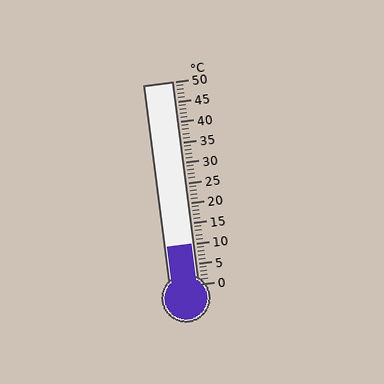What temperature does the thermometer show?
The thermometer shows approximately 10°C.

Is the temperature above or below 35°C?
The temperature is below 35°C.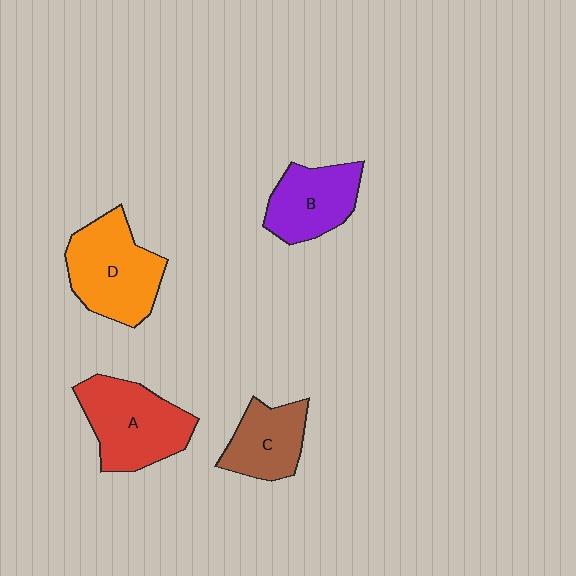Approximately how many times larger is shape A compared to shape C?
Approximately 1.5 times.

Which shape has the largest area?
Shape D (orange).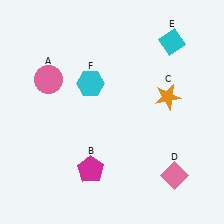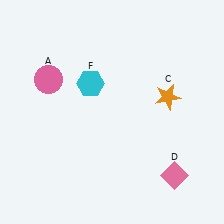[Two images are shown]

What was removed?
The cyan diamond (E), the magenta pentagon (B) were removed in Image 2.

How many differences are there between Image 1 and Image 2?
There are 2 differences between the two images.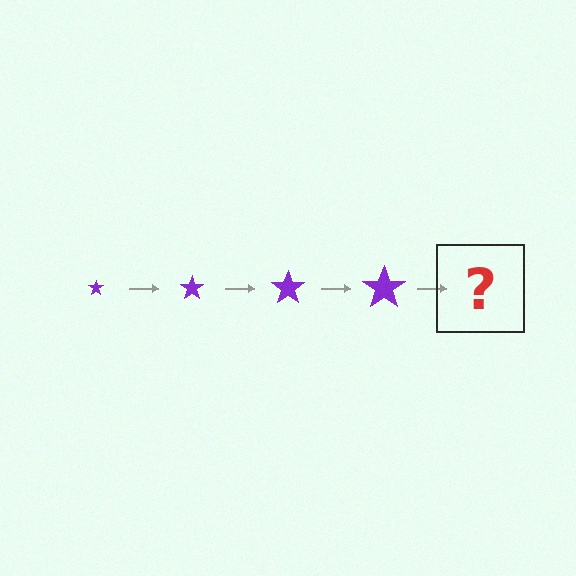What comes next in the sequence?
The next element should be a purple star, larger than the previous one.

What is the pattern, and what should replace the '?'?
The pattern is that the star gets progressively larger each step. The '?' should be a purple star, larger than the previous one.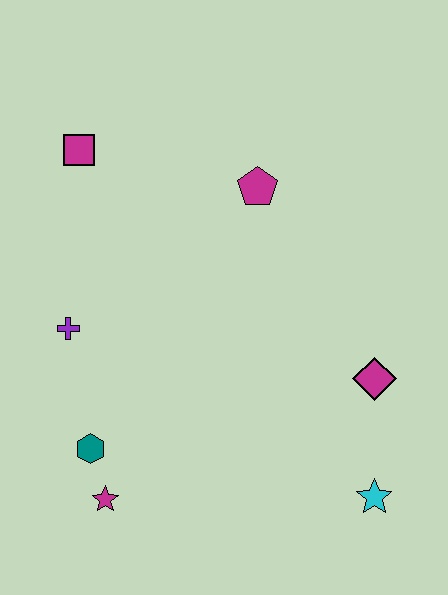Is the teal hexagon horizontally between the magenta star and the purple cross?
Yes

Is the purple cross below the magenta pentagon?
Yes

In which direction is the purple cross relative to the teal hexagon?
The purple cross is above the teal hexagon.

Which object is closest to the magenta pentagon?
The magenta square is closest to the magenta pentagon.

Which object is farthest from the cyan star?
The magenta square is farthest from the cyan star.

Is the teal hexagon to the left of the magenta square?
No